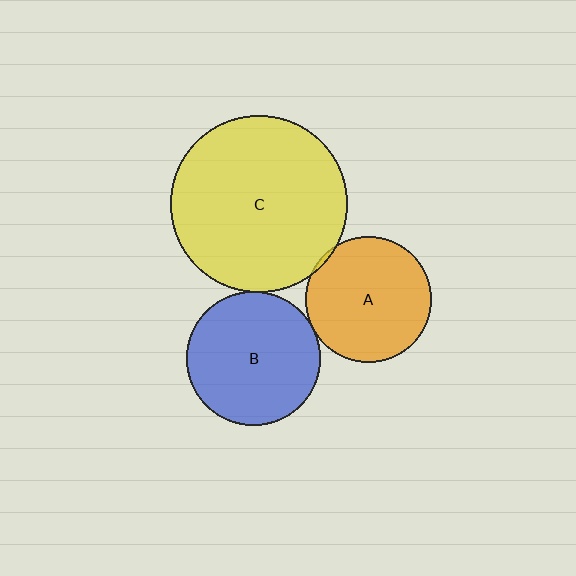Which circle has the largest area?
Circle C (yellow).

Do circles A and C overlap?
Yes.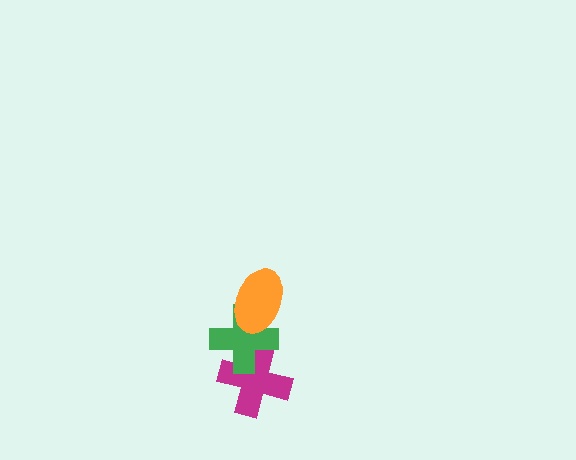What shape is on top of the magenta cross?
The green cross is on top of the magenta cross.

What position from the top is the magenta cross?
The magenta cross is 3rd from the top.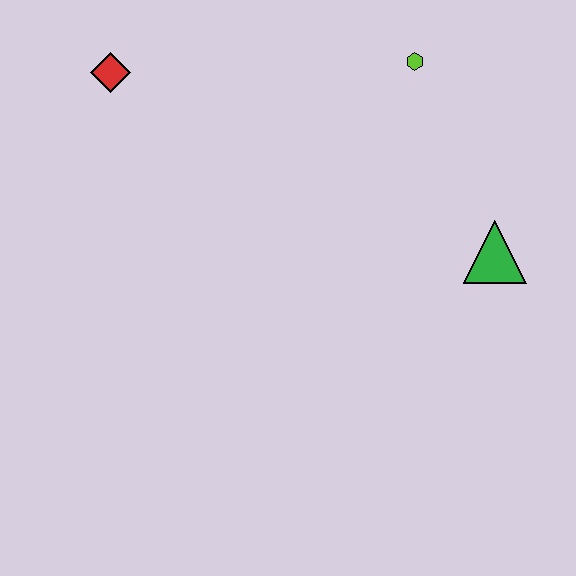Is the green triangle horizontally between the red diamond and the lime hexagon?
No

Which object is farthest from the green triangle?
The red diamond is farthest from the green triangle.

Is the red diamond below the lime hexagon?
Yes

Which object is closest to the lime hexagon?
The green triangle is closest to the lime hexagon.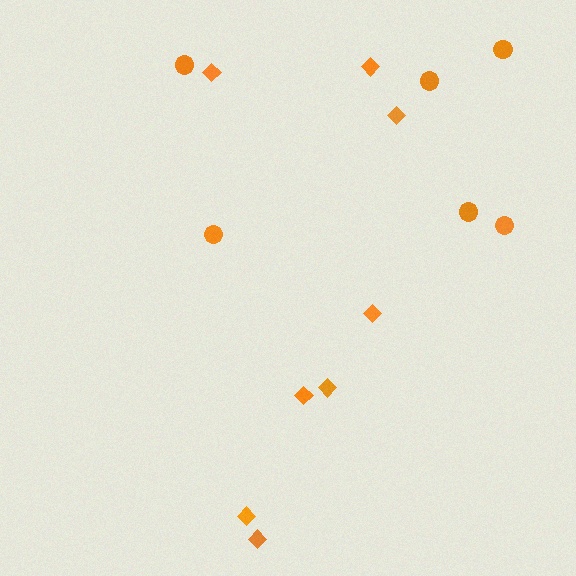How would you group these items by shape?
There are 2 groups: one group of diamonds (8) and one group of circles (6).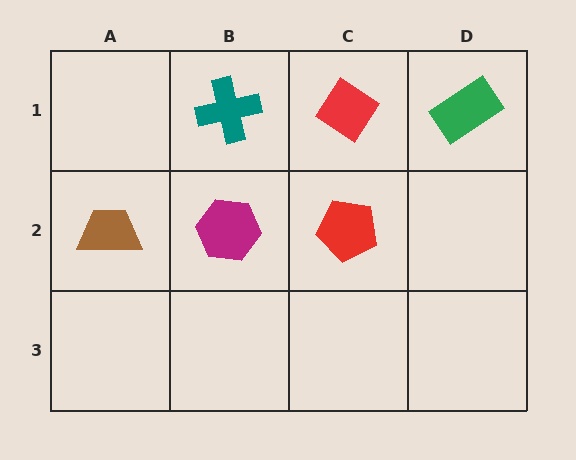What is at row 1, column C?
A red diamond.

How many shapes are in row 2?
3 shapes.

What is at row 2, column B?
A magenta hexagon.